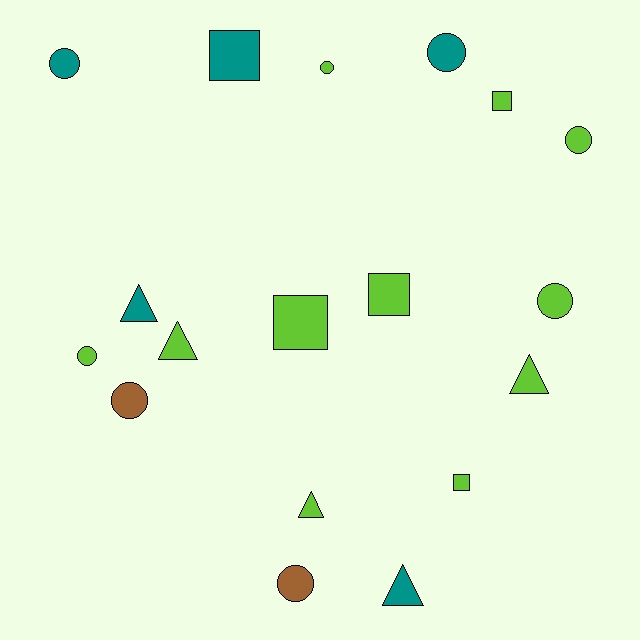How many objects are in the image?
There are 18 objects.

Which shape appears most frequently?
Circle, with 8 objects.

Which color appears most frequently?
Lime, with 11 objects.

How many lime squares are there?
There are 4 lime squares.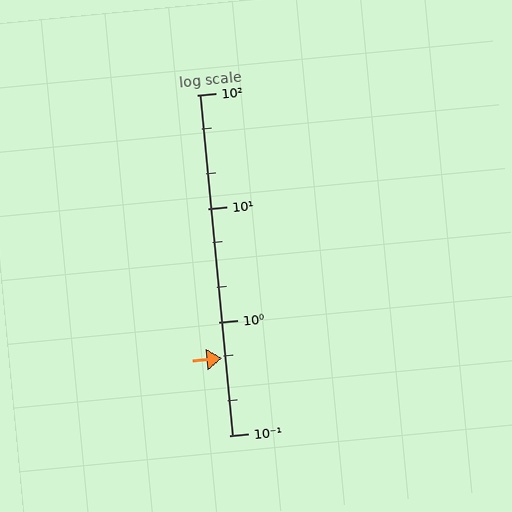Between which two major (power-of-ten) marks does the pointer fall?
The pointer is between 0.1 and 1.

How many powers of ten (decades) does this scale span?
The scale spans 3 decades, from 0.1 to 100.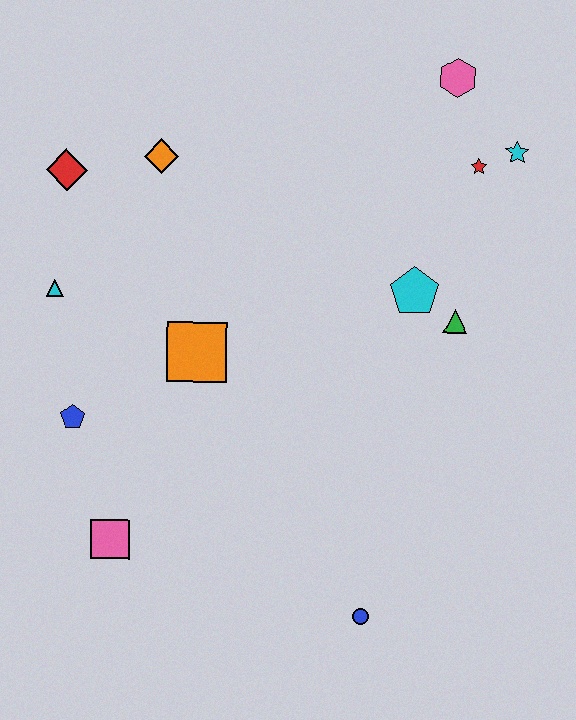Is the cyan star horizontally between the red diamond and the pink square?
No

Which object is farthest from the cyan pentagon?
The pink square is farthest from the cyan pentagon.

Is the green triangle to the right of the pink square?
Yes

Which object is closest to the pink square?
The blue pentagon is closest to the pink square.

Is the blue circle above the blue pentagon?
No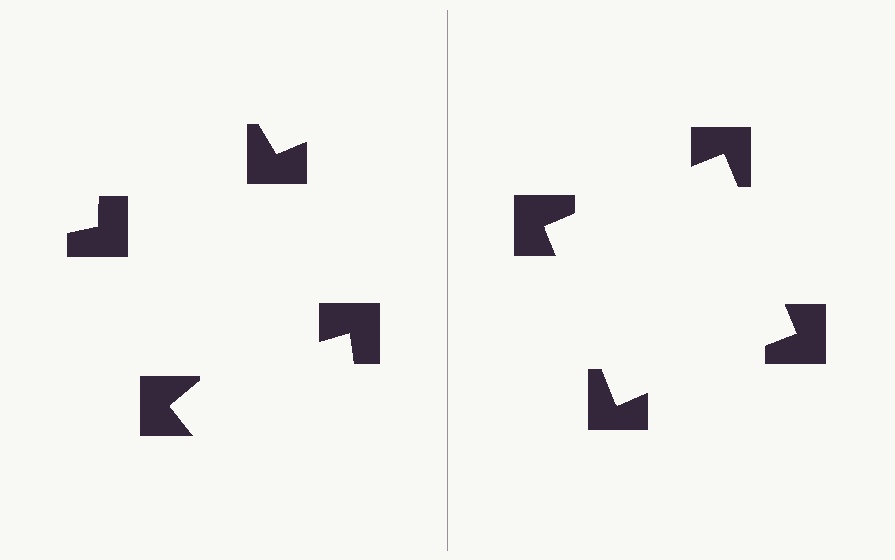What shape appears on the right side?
An illusory square.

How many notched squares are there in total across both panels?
8 — 4 on each side.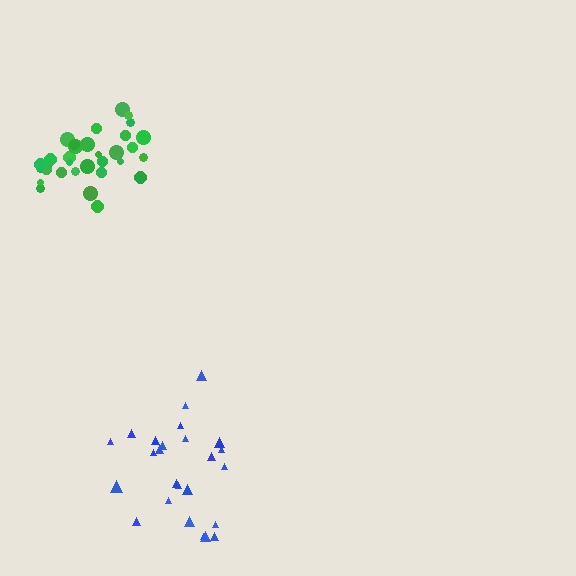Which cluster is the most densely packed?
Green.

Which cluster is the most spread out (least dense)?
Blue.